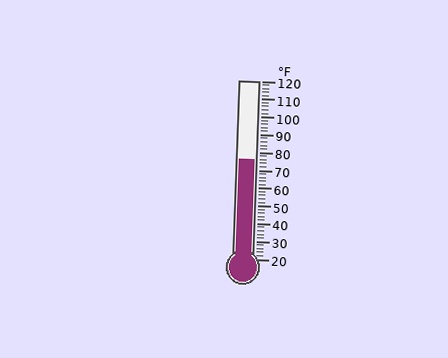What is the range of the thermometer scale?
The thermometer scale ranges from 20°F to 120°F.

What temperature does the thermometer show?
The thermometer shows approximately 76°F.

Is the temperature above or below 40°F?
The temperature is above 40°F.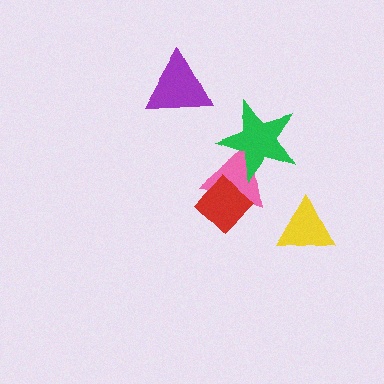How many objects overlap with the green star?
1 object overlaps with the green star.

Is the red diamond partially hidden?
No, no other shape covers it.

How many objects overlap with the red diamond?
1 object overlaps with the red diamond.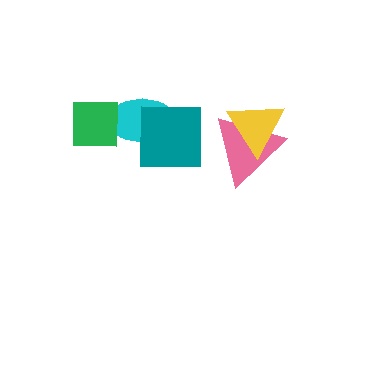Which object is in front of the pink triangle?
The yellow triangle is in front of the pink triangle.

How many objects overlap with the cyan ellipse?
2 objects overlap with the cyan ellipse.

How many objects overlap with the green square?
1 object overlaps with the green square.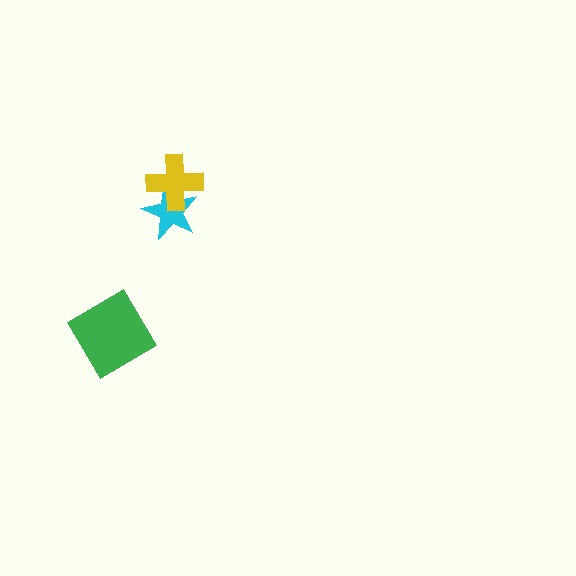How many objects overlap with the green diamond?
0 objects overlap with the green diamond.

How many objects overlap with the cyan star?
1 object overlaps with the cyan star.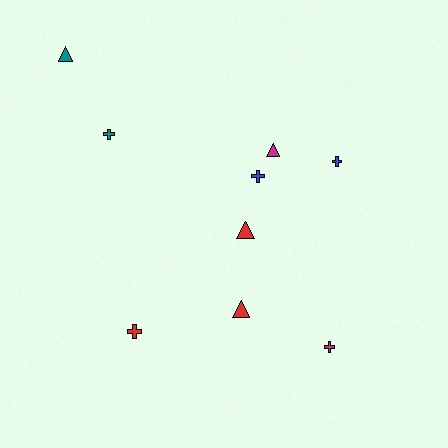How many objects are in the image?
There are 9 objects.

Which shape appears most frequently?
Cross, with 5 objects.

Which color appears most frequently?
Red, with 3 objects.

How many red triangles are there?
There are 2 red triangles.